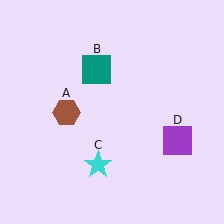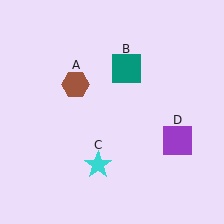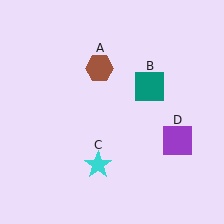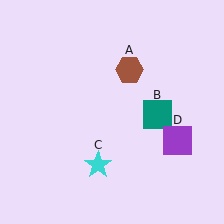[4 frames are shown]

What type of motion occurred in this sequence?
The brown hexagon (object A), teal square (object B) rotated clockwise around the center of the scene.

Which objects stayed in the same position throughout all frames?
Cyan star (object C) and purple square (object D) remained stationary.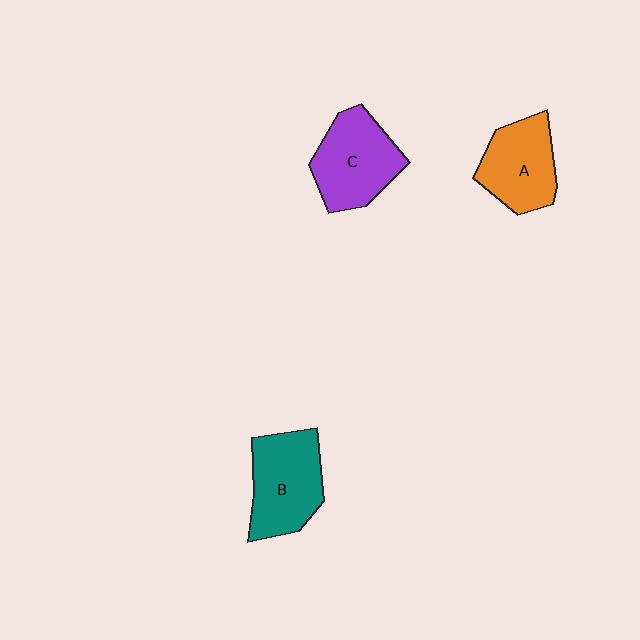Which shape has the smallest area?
Shape A (orange).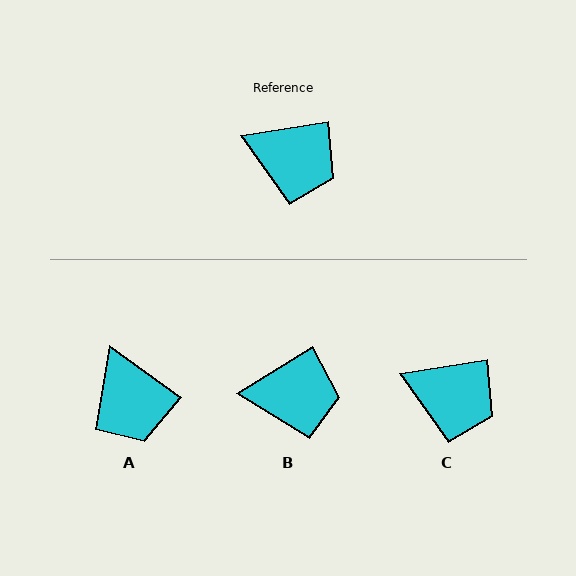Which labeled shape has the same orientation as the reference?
C.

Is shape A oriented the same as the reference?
No, it is off by about 45 degrees.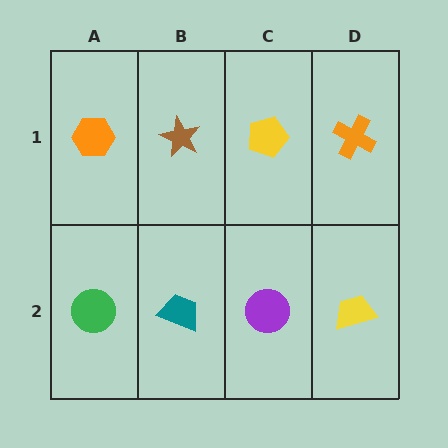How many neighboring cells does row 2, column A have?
2.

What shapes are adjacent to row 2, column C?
A yellow pentagon (row 1, column C), a teal trapezoid (row 2, column B), a yellow trapezoid (row 2, column D).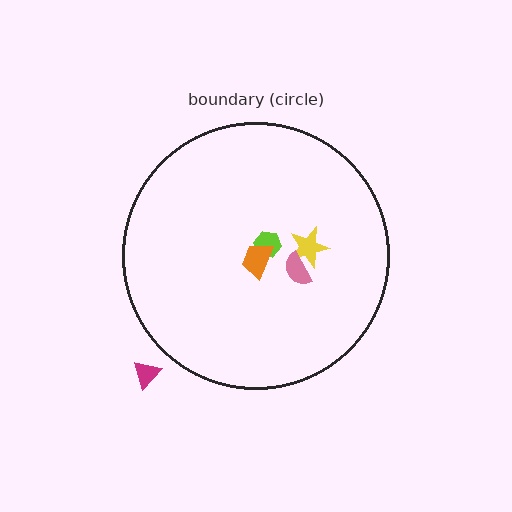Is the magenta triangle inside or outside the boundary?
Outside.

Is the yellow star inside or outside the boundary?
Inside.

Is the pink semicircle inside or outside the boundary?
Inside.